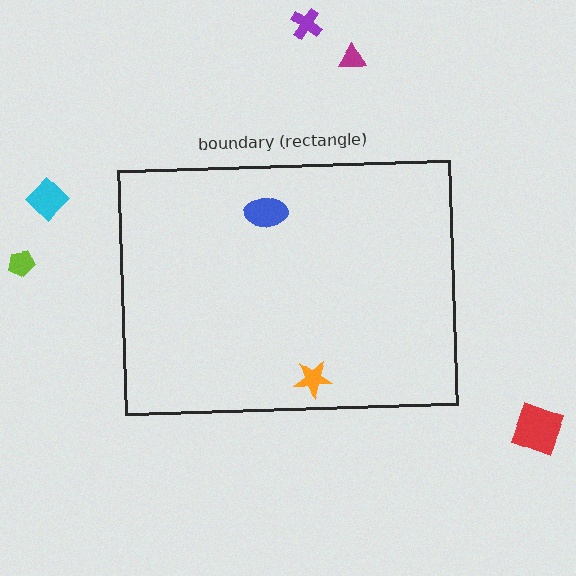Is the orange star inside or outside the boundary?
Inside.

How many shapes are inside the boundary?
2 inside, 5 outside.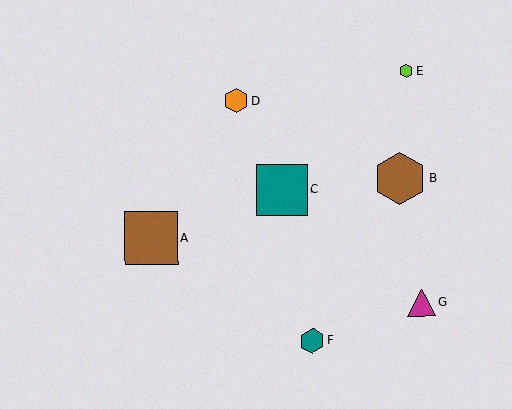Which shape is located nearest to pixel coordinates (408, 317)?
The magenta triangle (labeled G) at (421, 303) is nearest to that location.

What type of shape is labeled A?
Shape A is a brown square.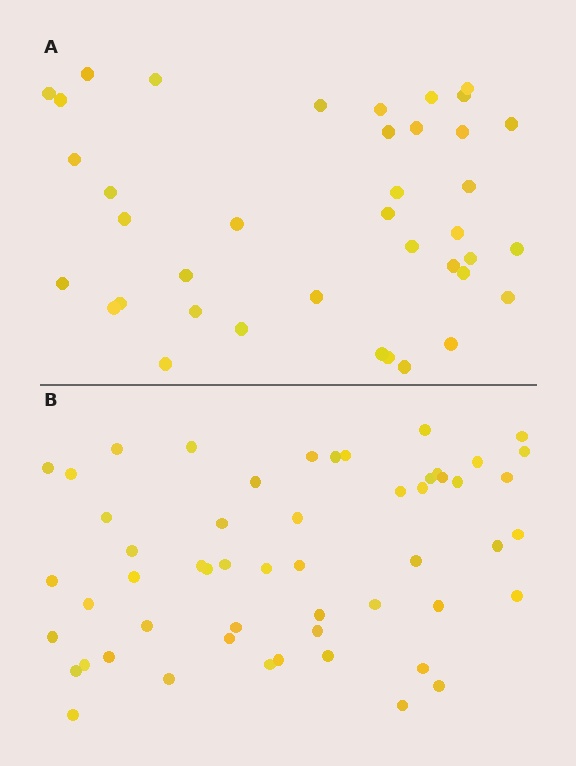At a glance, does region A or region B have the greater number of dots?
Region B (the bottom region) has more dots.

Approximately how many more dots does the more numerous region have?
Region B has approximately 15 more dots than region A.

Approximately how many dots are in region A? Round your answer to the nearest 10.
About 40 dots. (The exact count is 39, which rounds to 40.)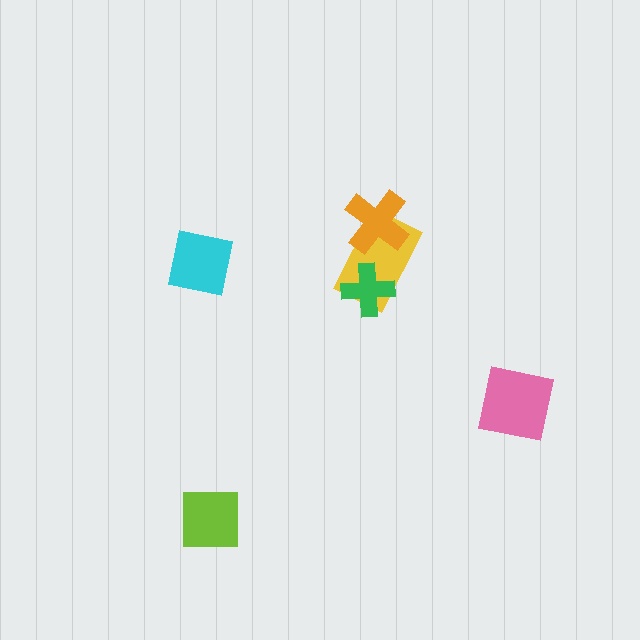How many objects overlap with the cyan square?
0 objects overlap with the cyan square.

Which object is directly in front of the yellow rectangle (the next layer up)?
The orange cross is directly in front of the yellow rectangle.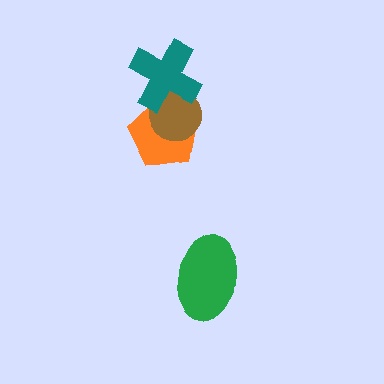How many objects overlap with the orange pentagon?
2 objects overlap with the orange pentagon.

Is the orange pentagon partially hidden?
Yes, it is partially covered by another shape.